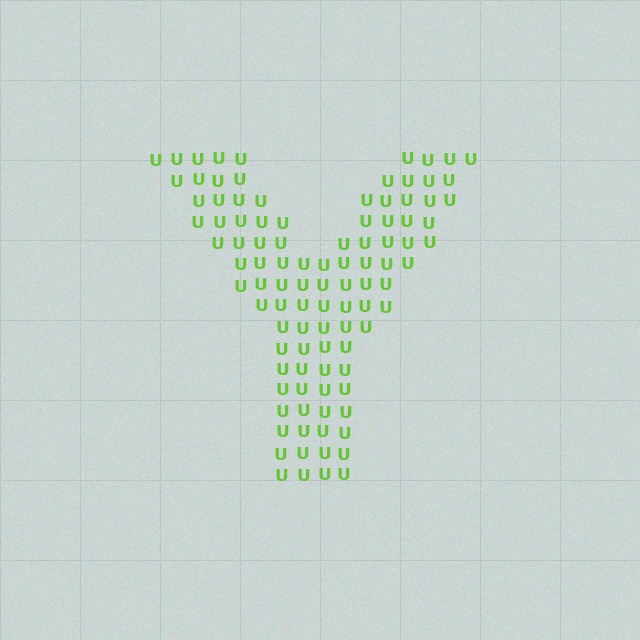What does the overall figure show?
The overall figure shows the letter Y.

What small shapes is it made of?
It is made of small letter U's.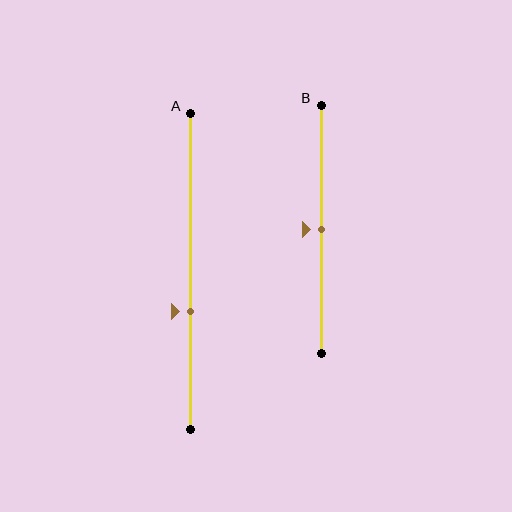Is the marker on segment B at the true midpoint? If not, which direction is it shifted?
Yes, the marker on segment B is at the true midpoint.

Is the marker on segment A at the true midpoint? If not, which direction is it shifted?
No, the marker on segment A is shifted downward by about 13% of the segment length.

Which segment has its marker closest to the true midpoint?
Segment B has its marker closest to the true midpoint.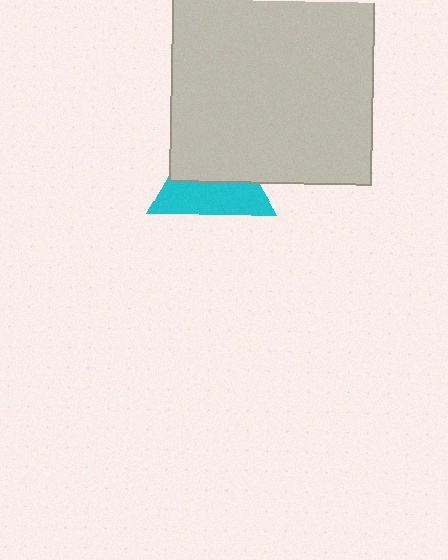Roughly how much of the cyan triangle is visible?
About half of it is visible (roughly 49%).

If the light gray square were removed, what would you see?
You would see the complete cyan triangle.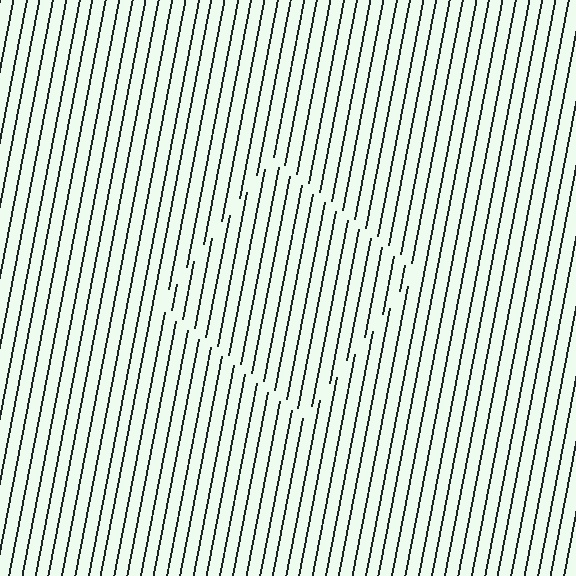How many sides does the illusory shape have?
4 sides — the line-ends trace a square.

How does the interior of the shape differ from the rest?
The interior of the shape contains the same grating, shifted by half a period — the contour is defined by the phase discontinuity where line-ends from the inner and outer gratings abut.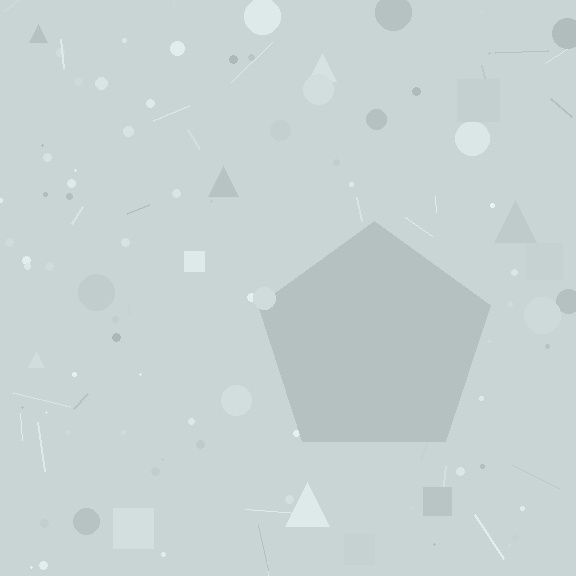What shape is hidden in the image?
A pentagon is hidden in the image.